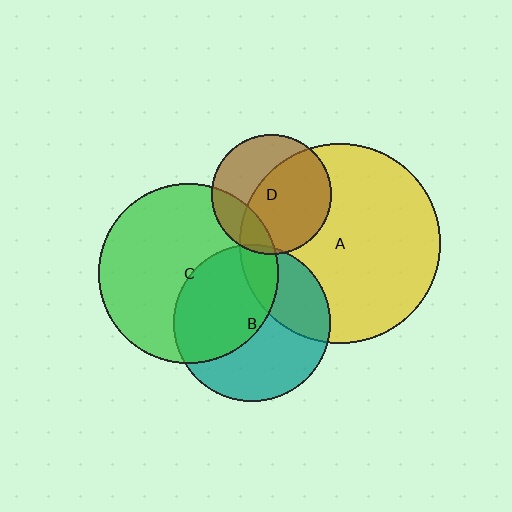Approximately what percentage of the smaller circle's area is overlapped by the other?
Approximately 50%.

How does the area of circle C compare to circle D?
Approximately 2.3 times.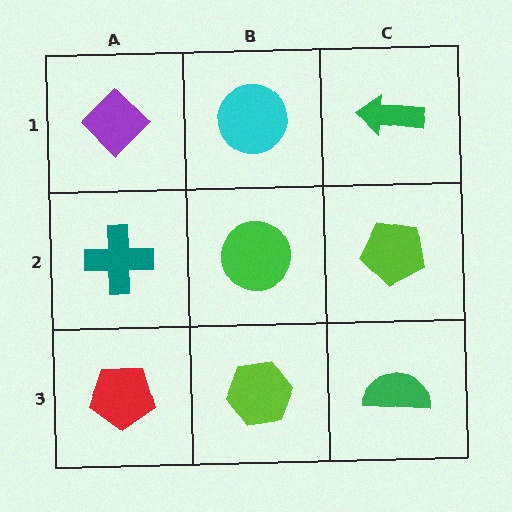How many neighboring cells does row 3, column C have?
2.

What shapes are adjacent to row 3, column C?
A lime pentagon (row 2, column C), a lime hexagon (row 3, column B).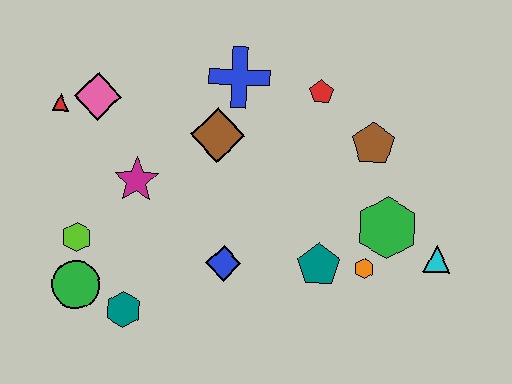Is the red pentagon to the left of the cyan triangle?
Yes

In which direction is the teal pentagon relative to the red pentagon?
The teal pentagon is below the red pentagon.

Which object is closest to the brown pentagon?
The red pentagon is closest to the brown pentagon.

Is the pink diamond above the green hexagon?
Yes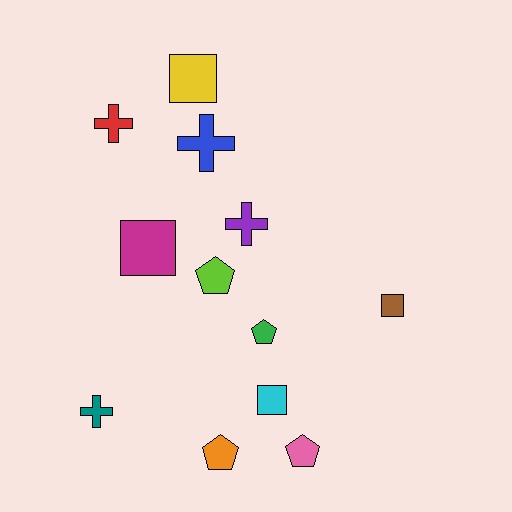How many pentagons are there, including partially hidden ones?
There are 4 pentagons.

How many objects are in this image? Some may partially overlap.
There are 12 objects.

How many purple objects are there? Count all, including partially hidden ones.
There is 1 purple object.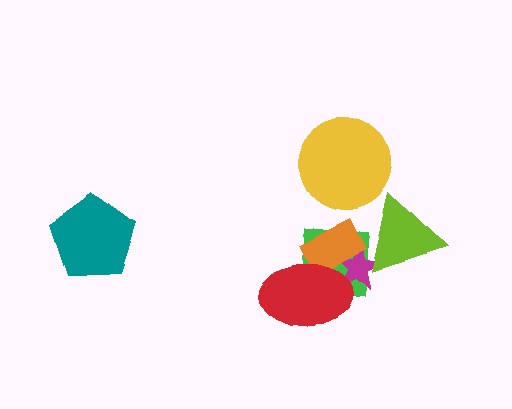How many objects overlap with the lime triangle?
2 objects overlap with the lime triangle.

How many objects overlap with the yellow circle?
0 objects overlap with the yellow circle.